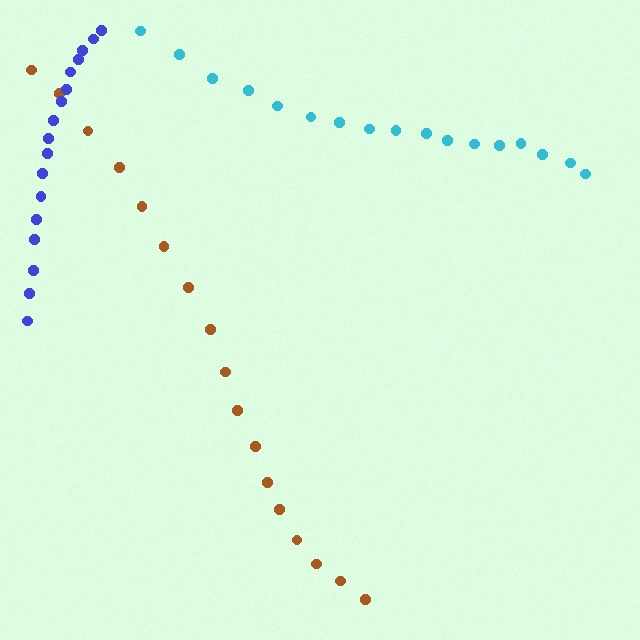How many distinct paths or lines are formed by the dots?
There are 3 distinct paths.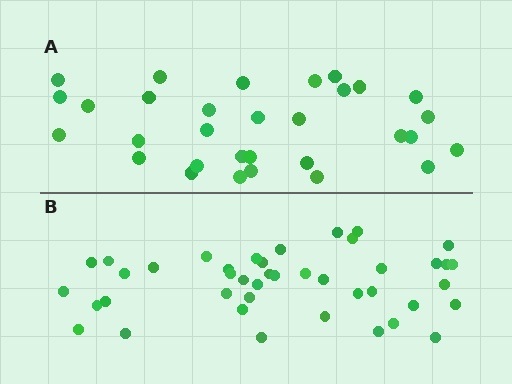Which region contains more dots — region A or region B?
Region B (the bottom region) has more dots.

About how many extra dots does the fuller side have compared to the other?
Region B has roughly 12 or so more dots than region A.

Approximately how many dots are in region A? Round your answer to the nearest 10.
About 30 dots. (The exact count is 31, which rounds to 30.)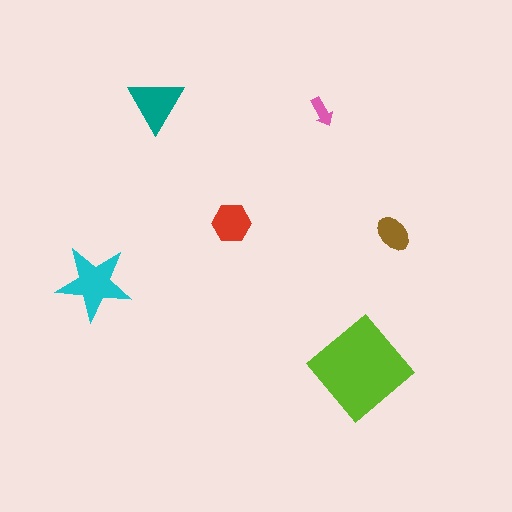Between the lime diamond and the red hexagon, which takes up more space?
The lime diamond.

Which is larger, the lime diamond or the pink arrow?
The lime diamond.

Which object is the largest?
The lime diamond.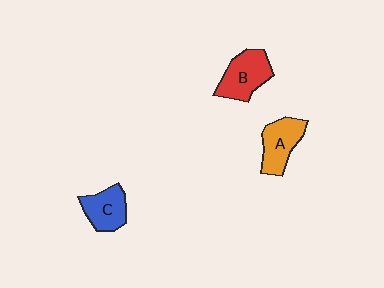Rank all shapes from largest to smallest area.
From largest to smallest: B (red), A (orange), C (blue).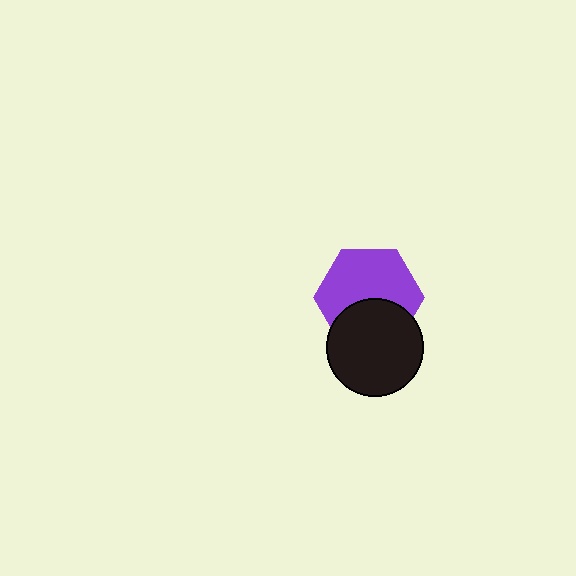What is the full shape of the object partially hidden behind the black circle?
The partially hidden object is a purple hexagon.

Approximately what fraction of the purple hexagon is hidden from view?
Roughly 38% of the purple hexagon is hidden behind the black circle.